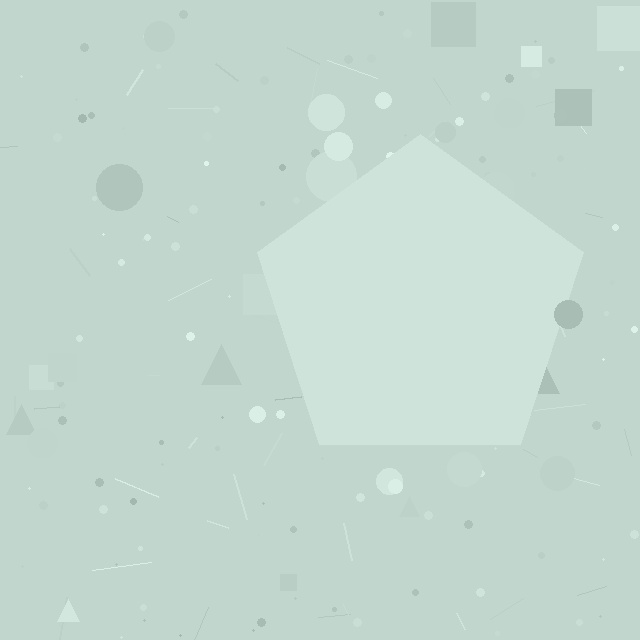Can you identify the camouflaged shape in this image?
The camouflaged shape is a pentagon.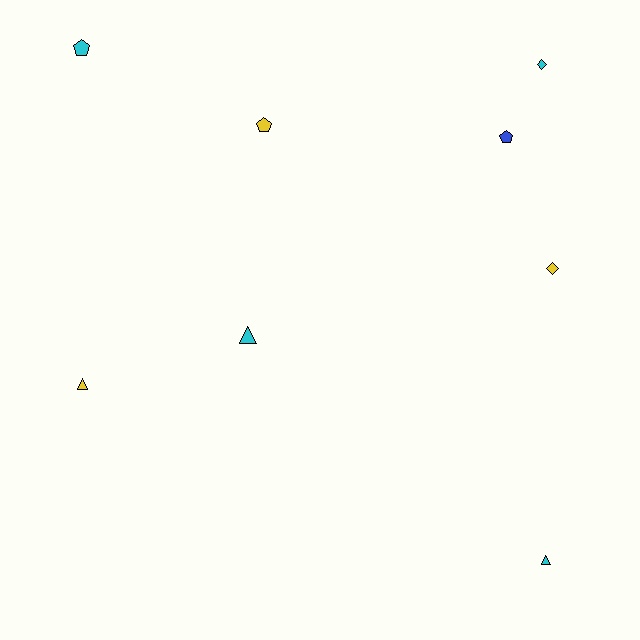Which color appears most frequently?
Cyan, with 4 objects.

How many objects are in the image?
There are 8 objects.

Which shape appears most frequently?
Pentagon, with 3 objects.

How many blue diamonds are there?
There are no blue diamonds.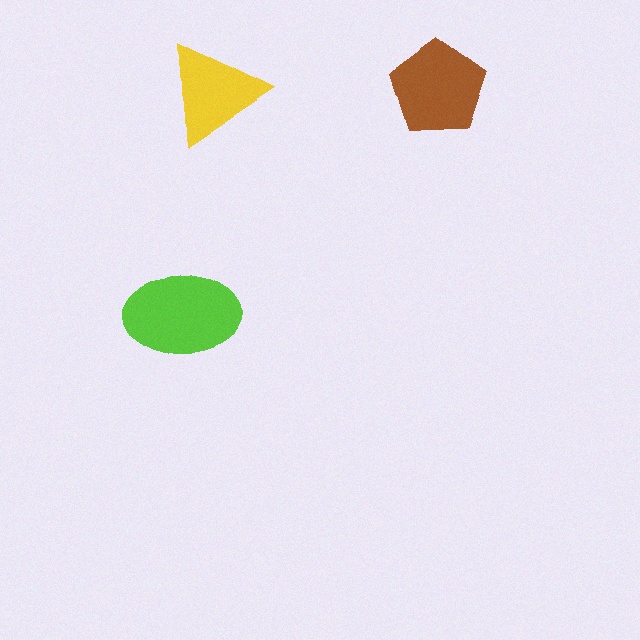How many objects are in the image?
There are 3 objects in the image.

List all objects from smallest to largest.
The yellow triangle, the brown pentagon, the lime ellipse.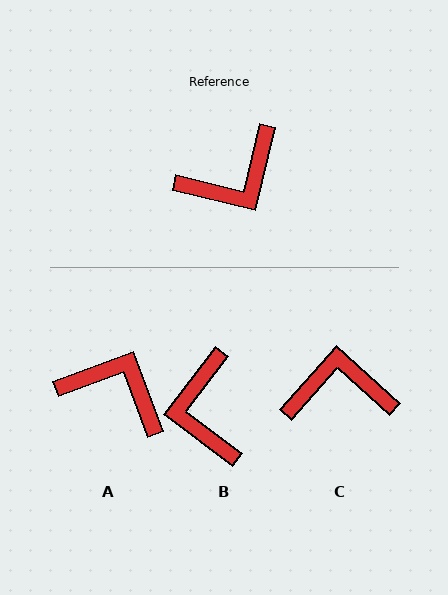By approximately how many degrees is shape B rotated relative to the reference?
Approximately 114 degrees clockwise.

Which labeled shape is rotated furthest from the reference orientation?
C, about 152 degrees away.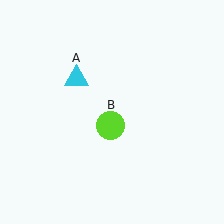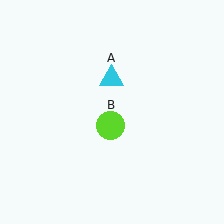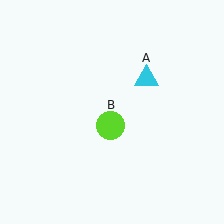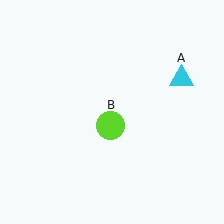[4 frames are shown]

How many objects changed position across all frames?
1 object changed position: cyan triangle (object A).